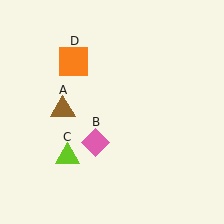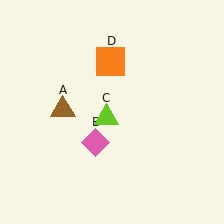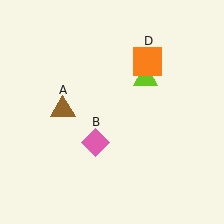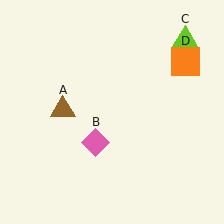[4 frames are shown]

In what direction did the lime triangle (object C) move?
The lime triangle (object C) moved up and to the right.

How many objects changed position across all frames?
2 objects changed position: lime triangle (object C), orange square (object D).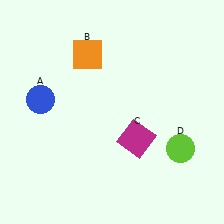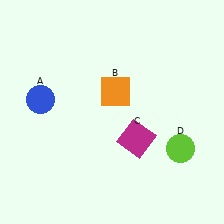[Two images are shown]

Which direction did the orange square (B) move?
The orange square (B) moved down.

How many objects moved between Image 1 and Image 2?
1 object moved between the two images.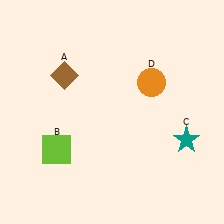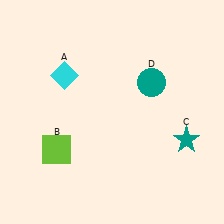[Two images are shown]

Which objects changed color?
A changed from brown to cyan. D changed from orange to teal.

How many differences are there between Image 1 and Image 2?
There are 2 differences between the two images.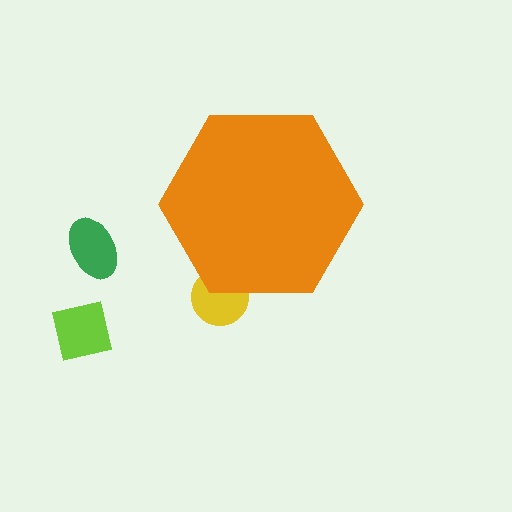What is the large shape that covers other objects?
An orange hexagon.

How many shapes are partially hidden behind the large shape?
1 shape is partially hidden.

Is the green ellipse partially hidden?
No, the green ellipse is fully visible.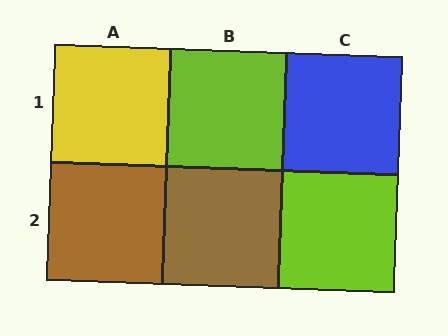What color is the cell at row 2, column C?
Lime.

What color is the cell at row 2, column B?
Brown.